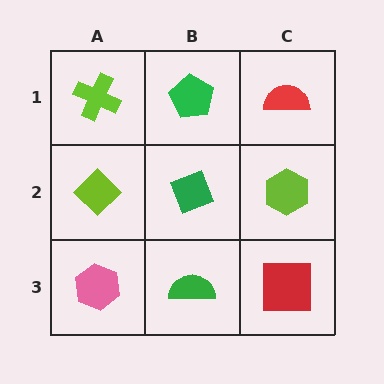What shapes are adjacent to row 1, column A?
A lime diamond (row 2, column A), a green pentagon (row 1, column B).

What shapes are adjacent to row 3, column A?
A lime diamond (row 2, column A), a green semicircle (row 3, column B).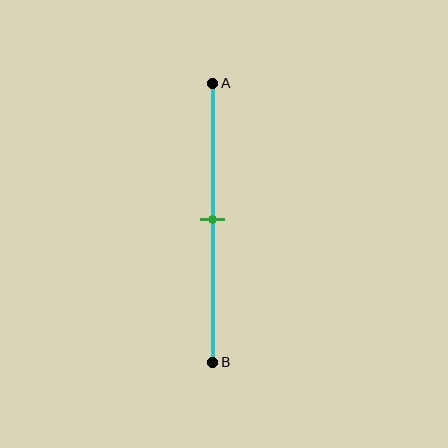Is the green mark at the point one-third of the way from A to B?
No, the mark is at about 50% from A, not at the 33% one-third point.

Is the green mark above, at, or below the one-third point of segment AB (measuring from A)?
The green mark is below the one-third point of segment AB.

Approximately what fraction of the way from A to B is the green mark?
The green mark is approximately 50% of the way from A to B.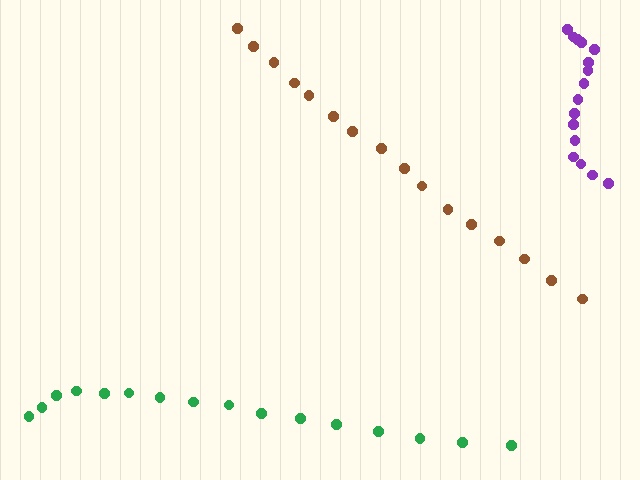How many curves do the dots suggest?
There are 3 distinct paths.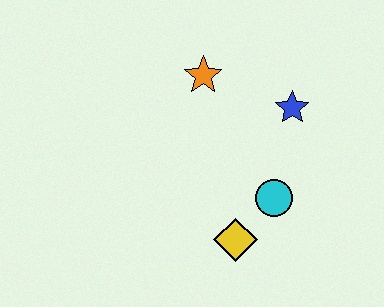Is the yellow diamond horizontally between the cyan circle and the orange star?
Yes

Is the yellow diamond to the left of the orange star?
No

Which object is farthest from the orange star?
The yellow diamond is farthest from the orange star.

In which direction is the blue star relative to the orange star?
The blue star is to the right of the orange star.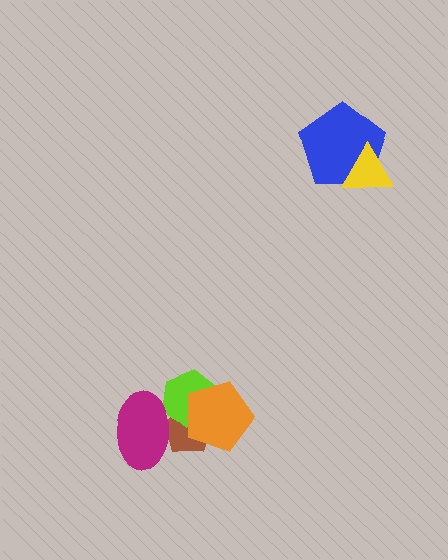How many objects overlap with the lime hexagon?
3 objects overlap with the lime hexagon.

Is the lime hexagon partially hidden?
Yes, it is partially covered by another shape.